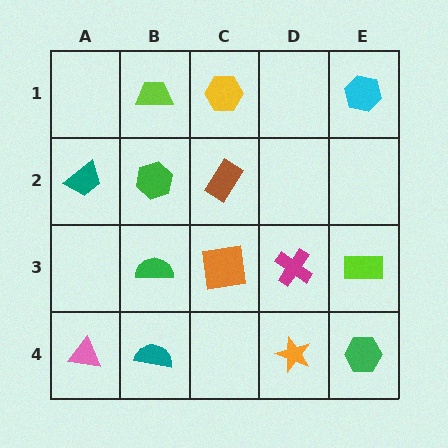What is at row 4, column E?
A green hexagon.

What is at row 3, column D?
A magenta cross.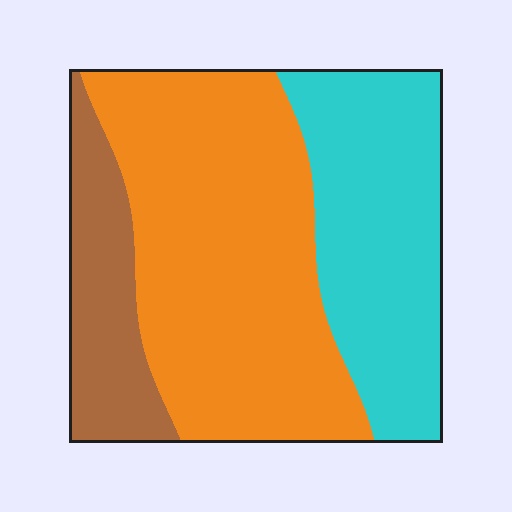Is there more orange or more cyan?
Orange.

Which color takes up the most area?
Orange, at roughly 50%.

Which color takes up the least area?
Brown, at roughly 15%.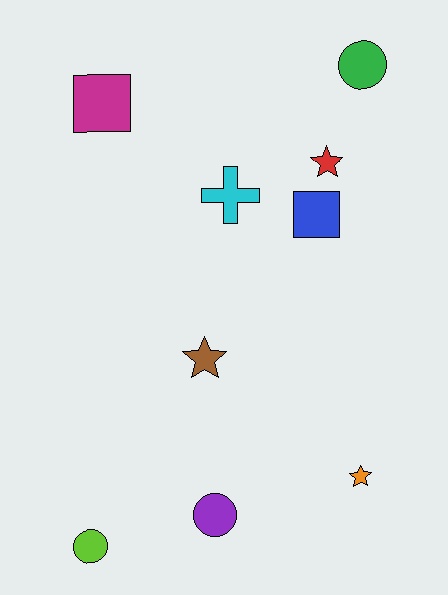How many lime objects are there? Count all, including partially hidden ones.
There is 1 lime object.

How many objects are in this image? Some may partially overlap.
There are 9 objects.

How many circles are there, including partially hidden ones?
There are 3 circles.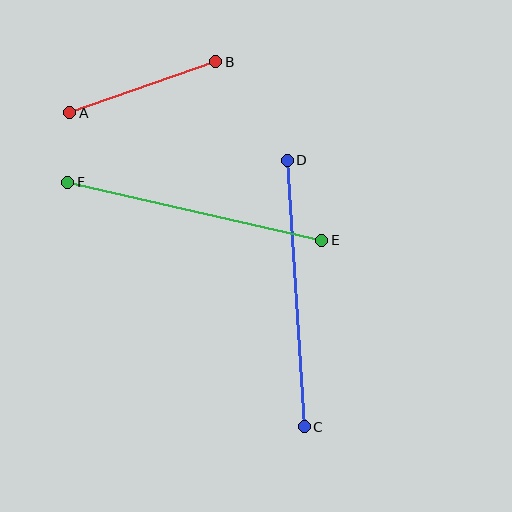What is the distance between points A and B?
The distance is approximately 154 pixels.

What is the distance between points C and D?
The distance is approximately 267 pixels.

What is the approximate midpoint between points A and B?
The midpoint is at approximately (143, 87) pixels.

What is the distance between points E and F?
The distance is approximately 260 pixels.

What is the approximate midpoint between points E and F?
The midpoint is at approximately (195, 211) pixels.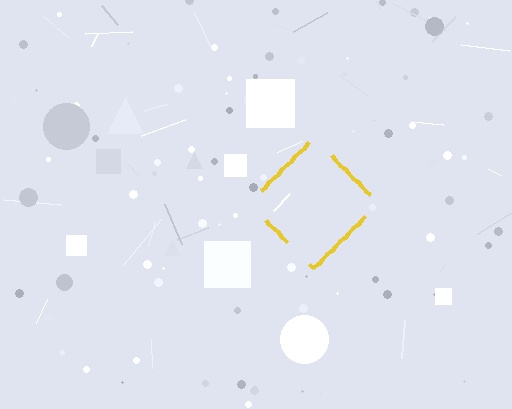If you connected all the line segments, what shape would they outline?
They would outline a diamond.